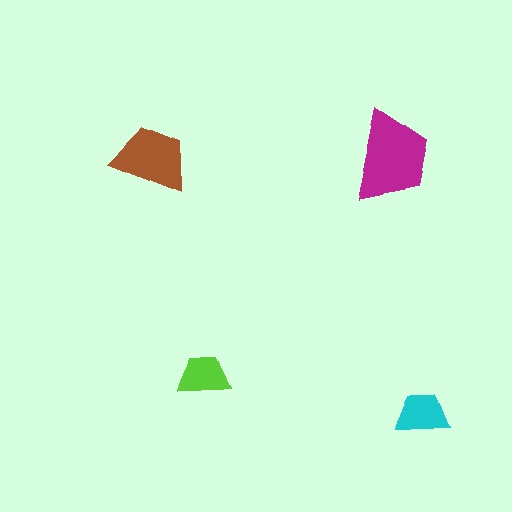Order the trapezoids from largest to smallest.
the magenta one, the brown one, the cyan one, the lime one.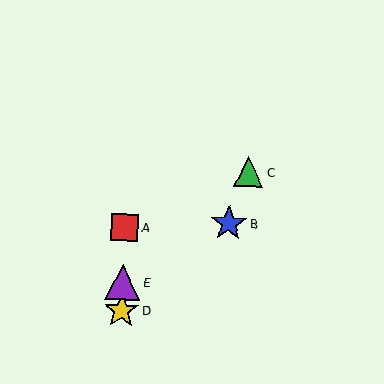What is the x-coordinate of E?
Object E is at x≈123.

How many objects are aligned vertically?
3 objects (A, D, E) are aligned vertically.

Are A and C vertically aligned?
No, A is at x≈125 and C is at x≈249.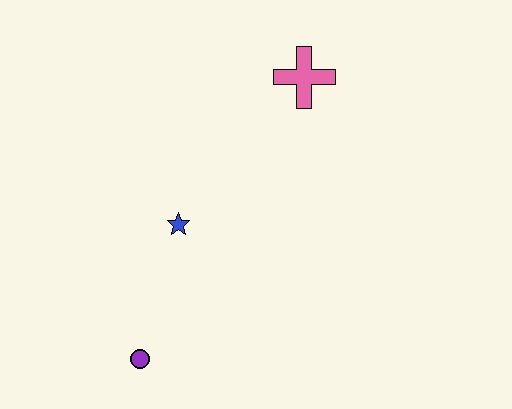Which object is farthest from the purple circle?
The pink cross is farthest from the purple circle.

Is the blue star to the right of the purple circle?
Yes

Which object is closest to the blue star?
The purple circle is closest to the blue star.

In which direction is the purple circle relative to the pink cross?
The purple circle is below the pink cross.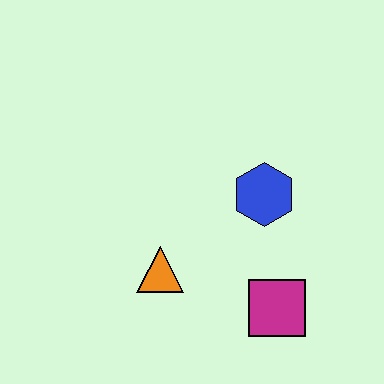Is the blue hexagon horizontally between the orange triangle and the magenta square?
Yes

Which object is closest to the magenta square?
The blue hexagon is closest to the magenta square.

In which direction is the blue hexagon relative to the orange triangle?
The blue hexagon is to the right of the orange triangle.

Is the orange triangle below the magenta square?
No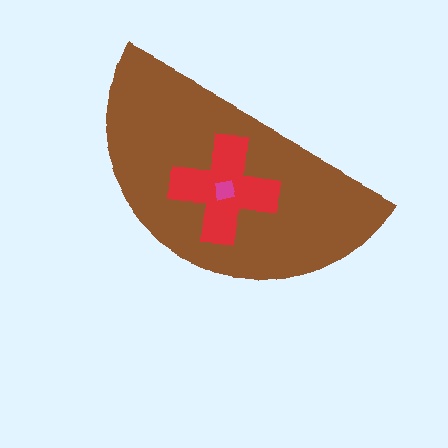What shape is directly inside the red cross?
The magenta square.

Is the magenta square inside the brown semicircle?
Yes.